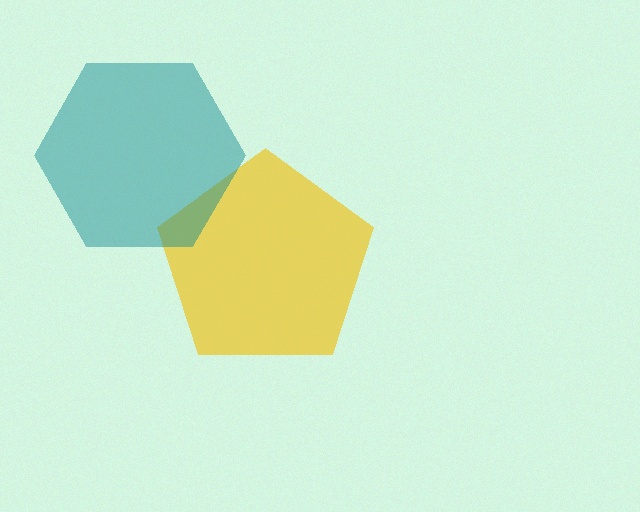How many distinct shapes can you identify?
There are 2 distinct shapes: a yellow pentagon, a teal hexagon.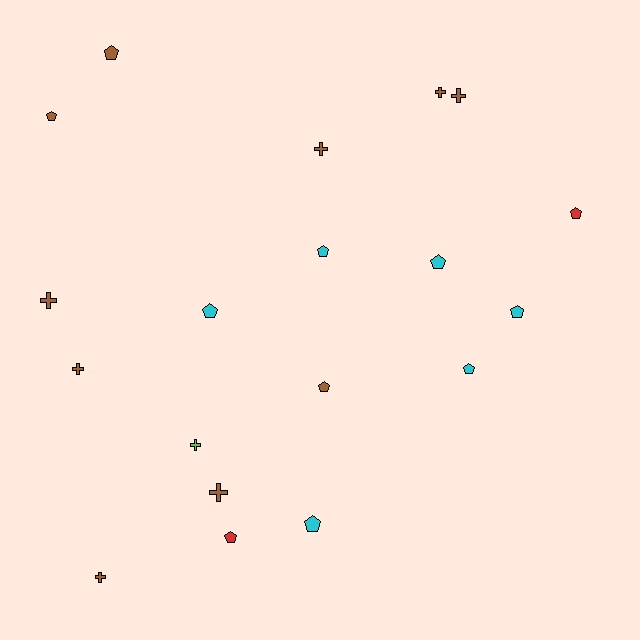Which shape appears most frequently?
Pentagon, with 11 objects.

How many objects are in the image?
There are 19 objects.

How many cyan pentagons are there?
There are 6 cyan pentagons.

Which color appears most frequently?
Brown, with 10 objects.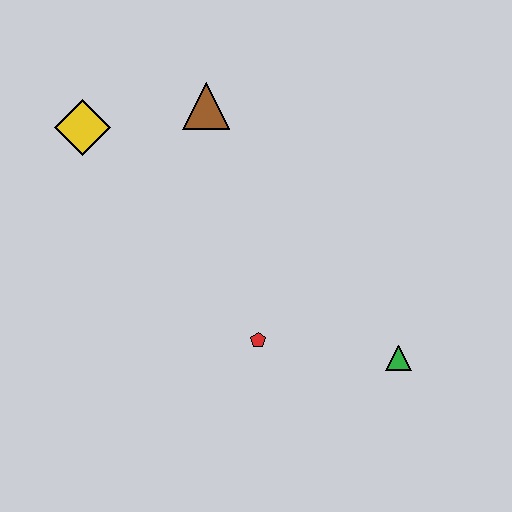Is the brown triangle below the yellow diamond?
No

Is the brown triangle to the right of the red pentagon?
No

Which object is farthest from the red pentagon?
The yellow diamond is farthest from the red pentagon.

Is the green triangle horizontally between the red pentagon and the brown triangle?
No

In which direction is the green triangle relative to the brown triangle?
The green triangle is below the brown triangle.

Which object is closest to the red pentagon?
The green triangle is closest to the red pentagon.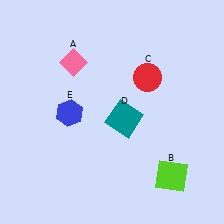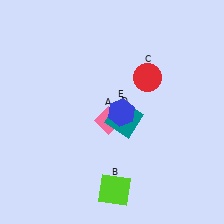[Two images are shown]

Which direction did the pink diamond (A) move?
The pink diamond (A) moved down.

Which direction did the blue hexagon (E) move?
The blue hexagon (E) moved right.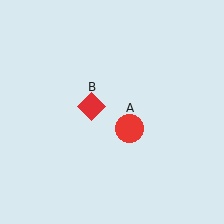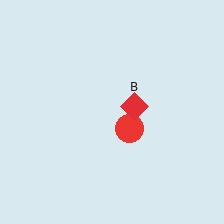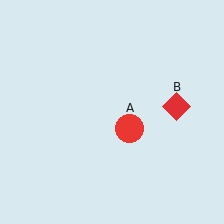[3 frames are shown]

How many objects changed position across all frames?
1 object changed position: red diamond (object B).